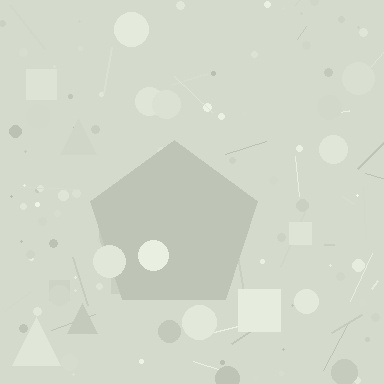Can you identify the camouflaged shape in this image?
The camouflaged shape is a pentagon.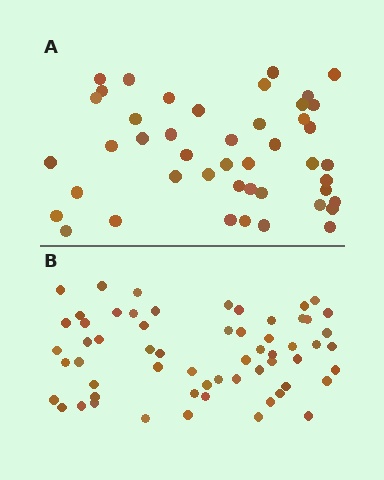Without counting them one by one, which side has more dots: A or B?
Region B (the bottom region) has more dots.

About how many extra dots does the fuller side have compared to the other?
Region B has approximately 15 more dots than region A.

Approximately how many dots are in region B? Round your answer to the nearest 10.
About 60 dots.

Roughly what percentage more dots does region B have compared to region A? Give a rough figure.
About 35% more.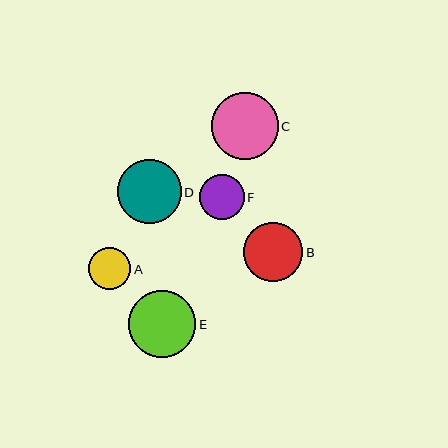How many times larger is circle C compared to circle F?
Circle C is approximately 1.5 times the size of circle F.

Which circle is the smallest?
Circle A is the smallest with a size of approximately 43 pixels.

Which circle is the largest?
Circle E is the largest with a size of approximately 67 pixels.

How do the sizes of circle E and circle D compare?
Circle E and circle D are approximately the same size.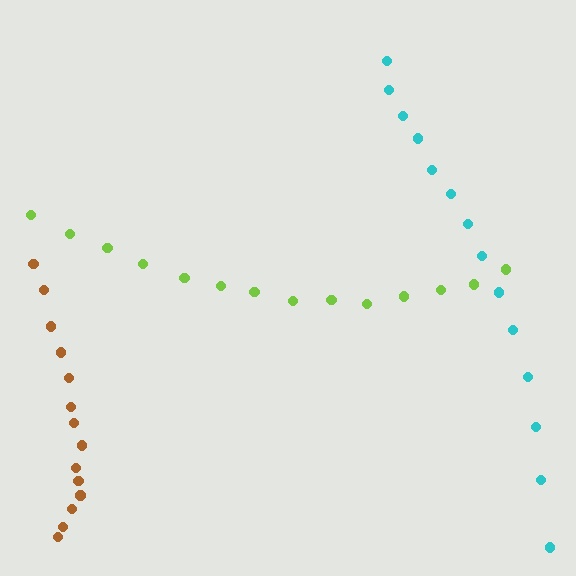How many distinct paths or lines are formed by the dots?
There are 3 distinct paths.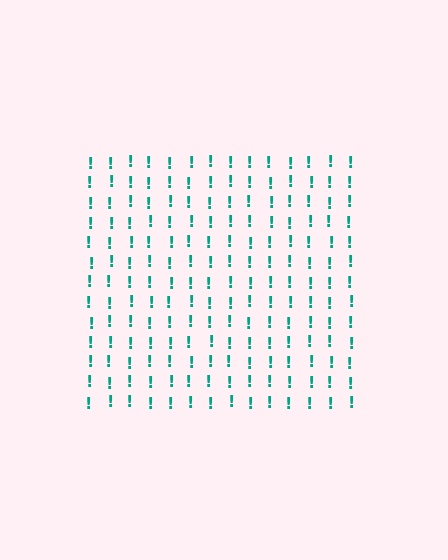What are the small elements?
The small elements are exclamation marks.